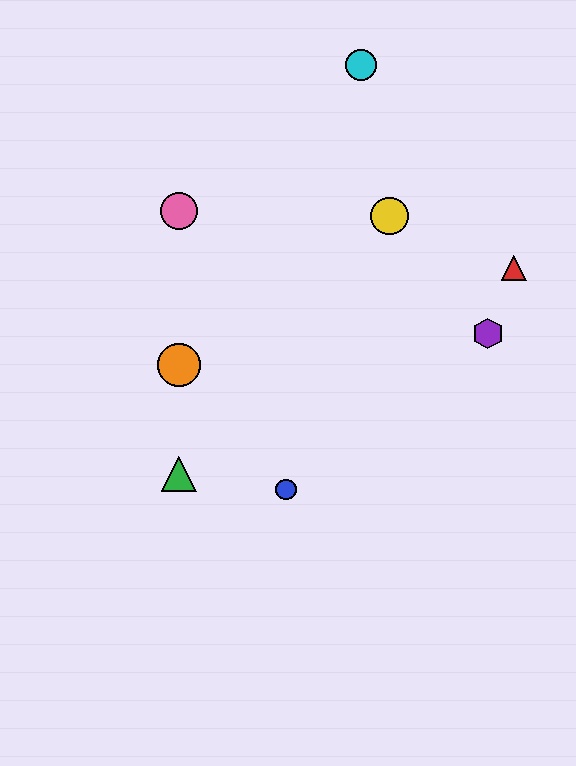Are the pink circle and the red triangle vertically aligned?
No, the pink circle is at x≈179 and the red triangle is at x≈514.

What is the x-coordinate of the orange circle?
The orange circle is at x≈179.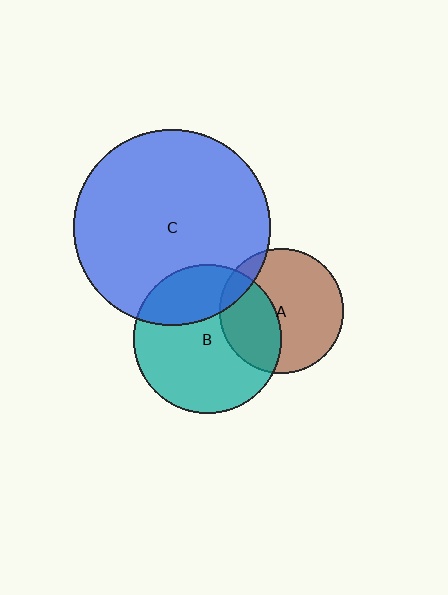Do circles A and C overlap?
Yes.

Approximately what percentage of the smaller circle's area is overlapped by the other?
Approximately 10%.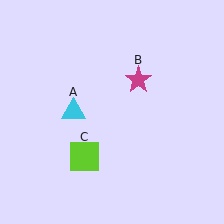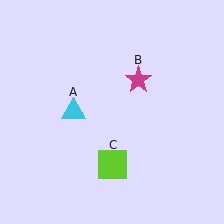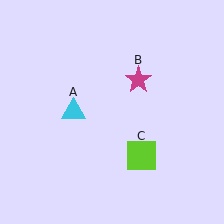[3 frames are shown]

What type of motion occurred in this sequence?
The lime square (object C) rotated counterclockwise around the center of the scene.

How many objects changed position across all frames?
1 object changed position: lime square (object C).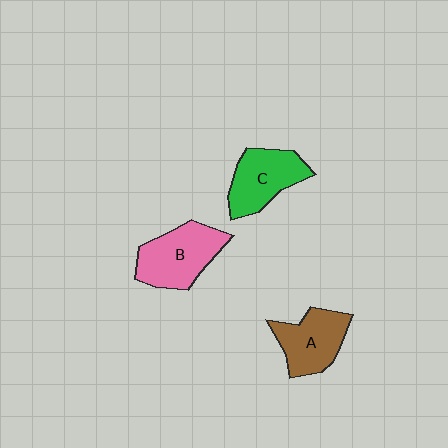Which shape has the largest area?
Shape B (pink).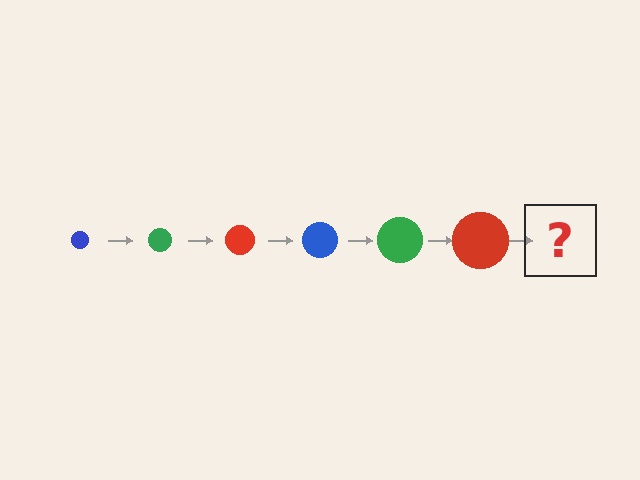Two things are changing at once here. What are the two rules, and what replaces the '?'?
The two rules are that the circle grows larger each step and the color cycles through blue, green, and red. The '?' should be a blue circle, larger than the previous one.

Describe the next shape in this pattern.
It should be a blue circle, larger than the previous one.